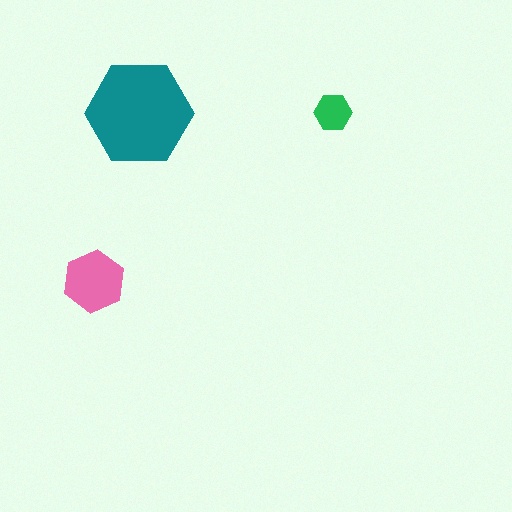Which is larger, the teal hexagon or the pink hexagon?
The teal one.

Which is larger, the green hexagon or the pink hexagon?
The pink one.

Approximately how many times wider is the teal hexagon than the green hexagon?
About 3 times wider.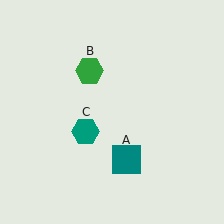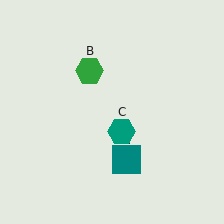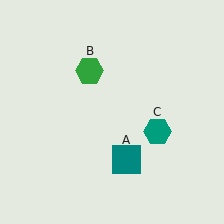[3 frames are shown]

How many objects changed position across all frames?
1 object changed position: teal hexagon (object C).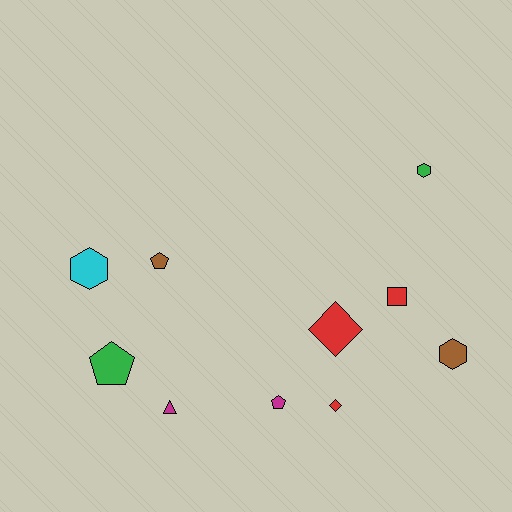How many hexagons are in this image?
There are 3 hexagons.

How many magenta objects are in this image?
There are 2 magenta objects.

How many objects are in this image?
There are 10 objects.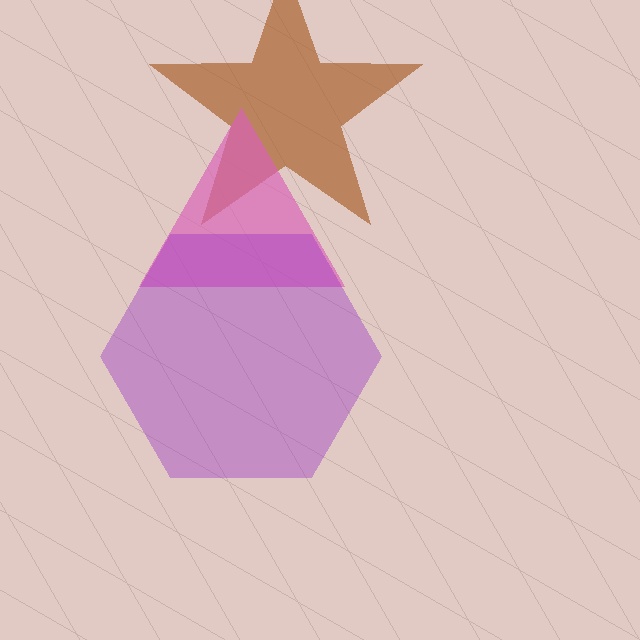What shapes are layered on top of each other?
The layered shapes are: a brown star, a pink triangle, a purple hexagon.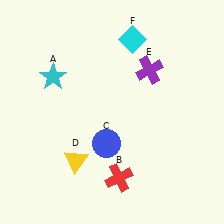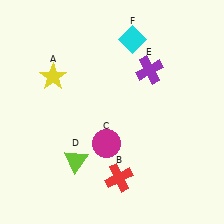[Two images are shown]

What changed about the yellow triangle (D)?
In Image 1, D is yellow. In Image 2, it changed to lime.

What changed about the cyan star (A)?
In Image 1, A is cyan. In Image 2, it changed to yellow.